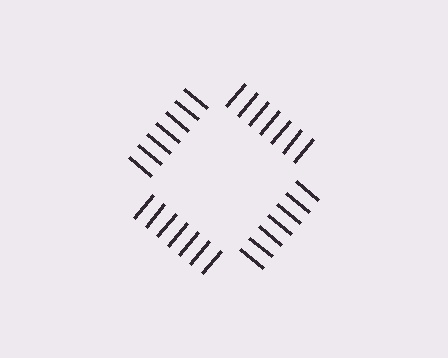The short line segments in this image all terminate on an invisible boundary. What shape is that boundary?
An illusory square — the line segments terminate on its edges but no continuous stroke is drawn.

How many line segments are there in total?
28 — 7 along each of the 4 edges.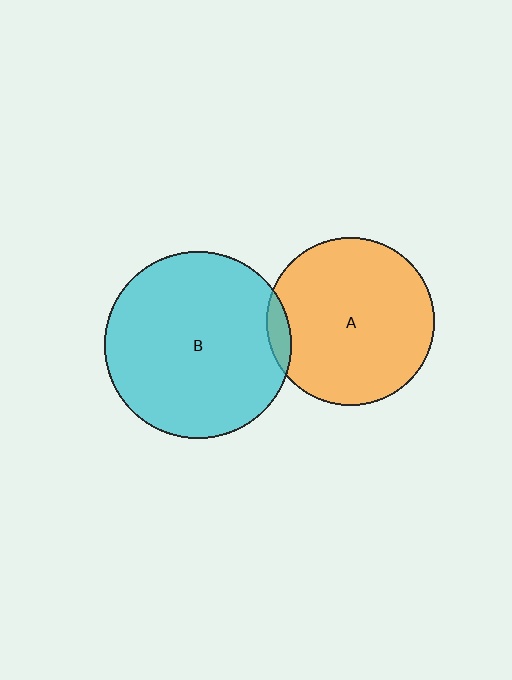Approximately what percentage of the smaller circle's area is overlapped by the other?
Approximately 5%.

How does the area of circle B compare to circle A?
Approximately 1.2 times.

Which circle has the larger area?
Circle B (cyan).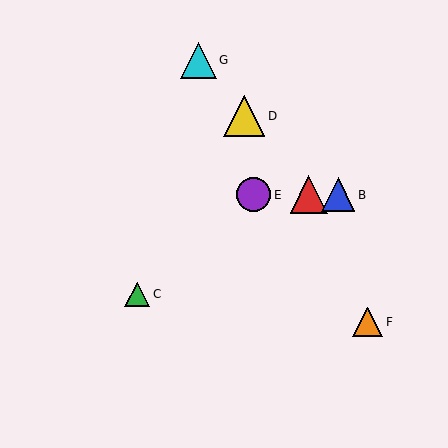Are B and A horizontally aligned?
Yes, both are at y≈195.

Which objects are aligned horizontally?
Objects A, B, E are aligned horizontally.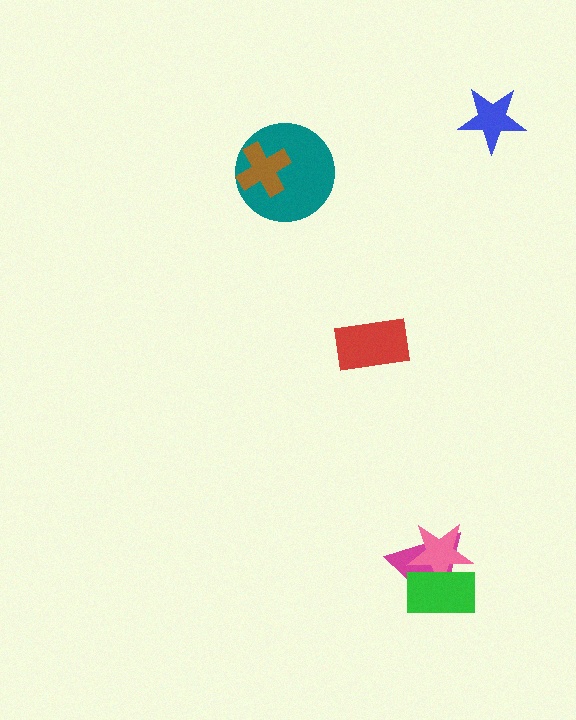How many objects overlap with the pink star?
2 objects overlap with the pink star.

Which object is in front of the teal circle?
The brown cross is in front of the teal circle.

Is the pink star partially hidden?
Yes, it is partially covered by another shape.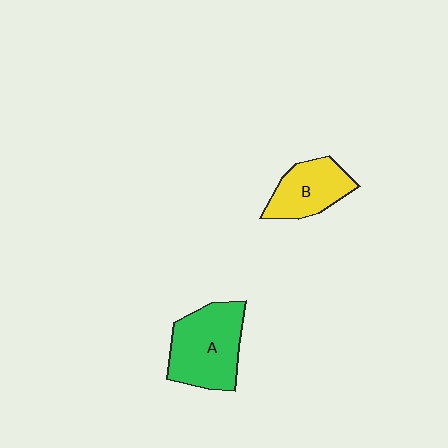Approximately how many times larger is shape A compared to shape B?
Approximately 1.5 times.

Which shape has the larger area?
Shape A (green).